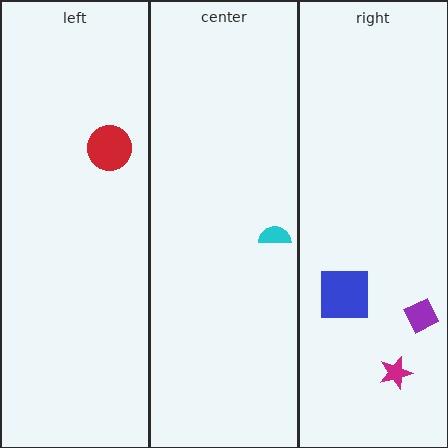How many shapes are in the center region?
1.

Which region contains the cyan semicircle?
The center region.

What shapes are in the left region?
The red circle.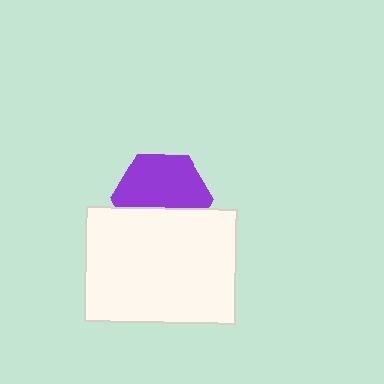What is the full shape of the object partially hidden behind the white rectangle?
The partially hidden object is a purple hexagon.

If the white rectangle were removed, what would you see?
You would see the complete purple hexagon.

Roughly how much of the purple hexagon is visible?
About half of it is visible (roughly 60%).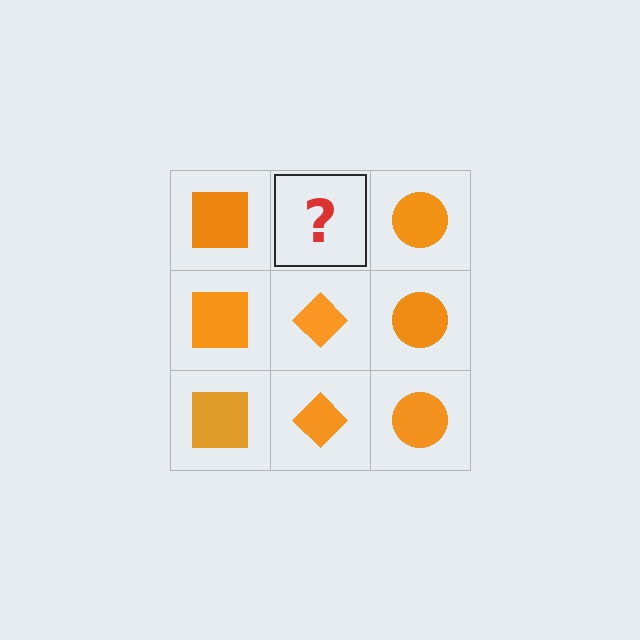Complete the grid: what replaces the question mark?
The question mark should be replaced with an orange diamond.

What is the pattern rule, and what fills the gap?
The rule is that each column has a consistent shape. The gap should be filled with an orange diamond.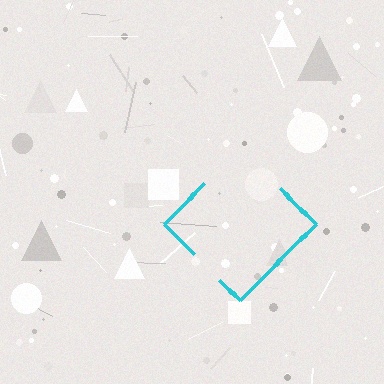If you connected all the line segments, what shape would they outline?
They would outline a diamond.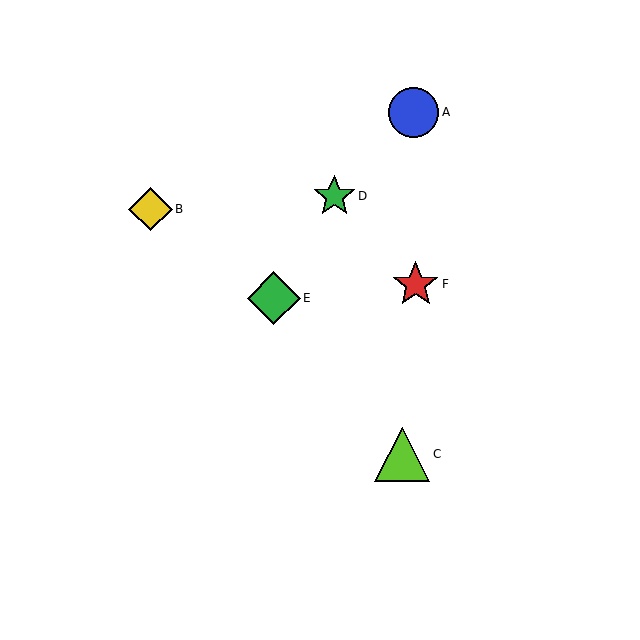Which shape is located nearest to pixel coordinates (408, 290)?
The red star (labeled F) at (416, 284) is nearest to that location.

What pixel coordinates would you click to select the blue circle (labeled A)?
Click at (413, 112) to select the blue circle A.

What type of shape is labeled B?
Shape B is a yellow diamond.